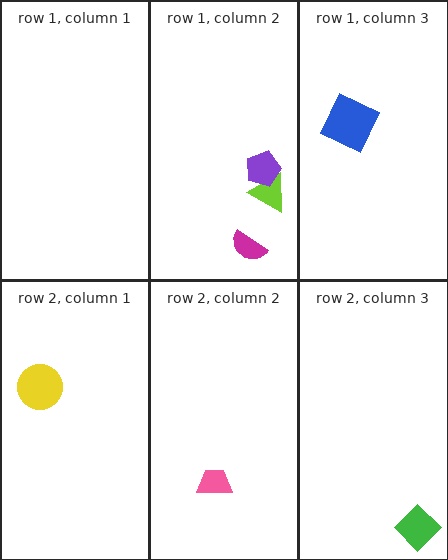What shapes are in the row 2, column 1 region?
The yellow circle.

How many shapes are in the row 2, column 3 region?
1.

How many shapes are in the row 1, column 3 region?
1.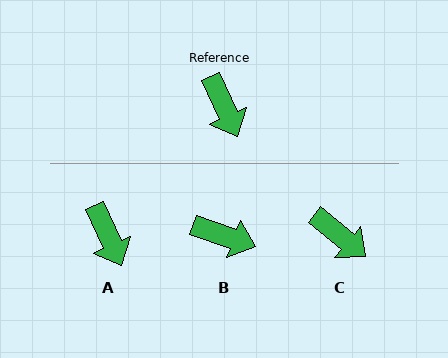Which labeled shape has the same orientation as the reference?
A.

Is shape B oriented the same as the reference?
No, it is off by about 46 degrees.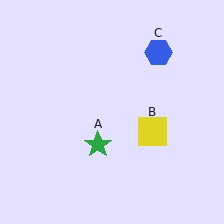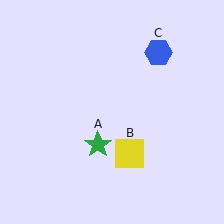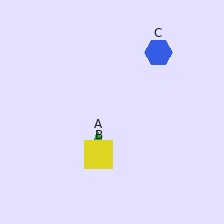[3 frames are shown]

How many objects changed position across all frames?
1 object changed position: yellow square (object B).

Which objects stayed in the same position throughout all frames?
Green star (object A) and blue hexagon (object C) remained stationary.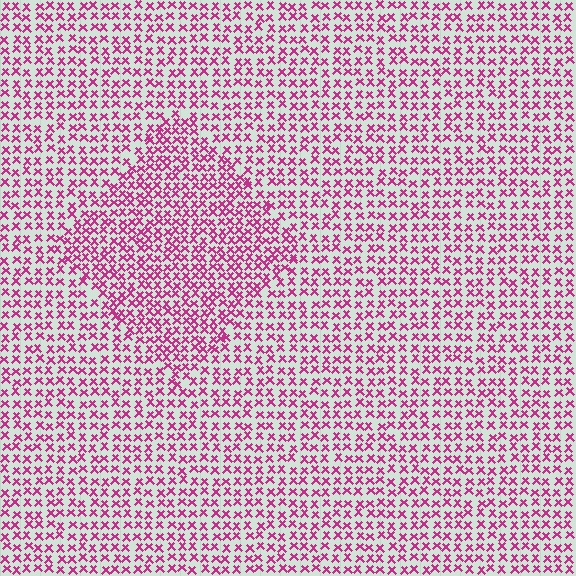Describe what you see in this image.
The image contains small magenta elements arranged at two different densities. A diamond-shaped region is visible where the elements are more densely packed than the surrounding area.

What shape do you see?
I see a diamond.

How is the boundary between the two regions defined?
The boundary is defined by a change in element density (approximately 1.5x ratio). All elements are the same color, size, and shape.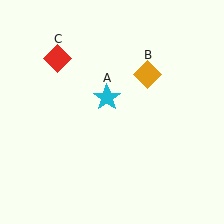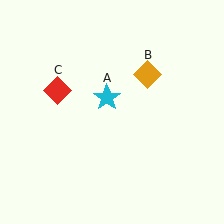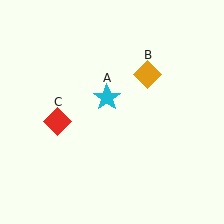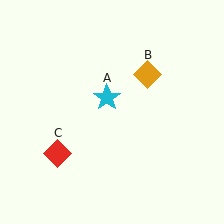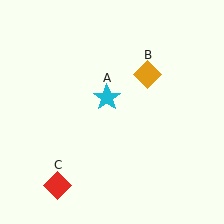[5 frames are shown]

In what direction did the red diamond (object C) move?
The red diamond (object C) moved down.